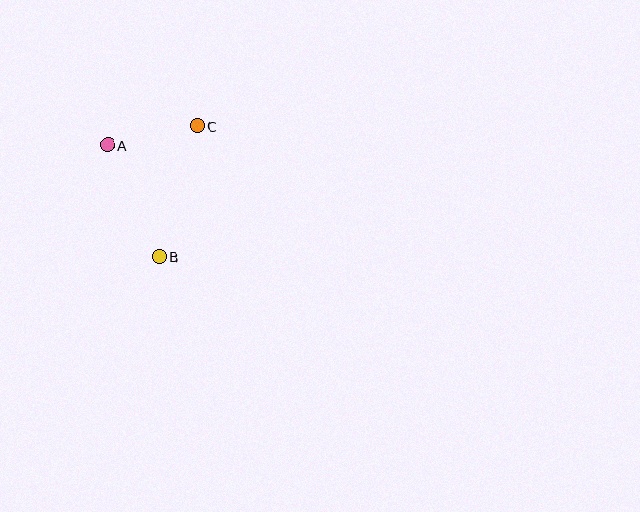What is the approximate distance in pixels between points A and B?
The distance between A and B is approximately 123 pixels.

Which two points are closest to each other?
Points A and C are closest to each other.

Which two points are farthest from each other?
Points B and C are farthest from each other.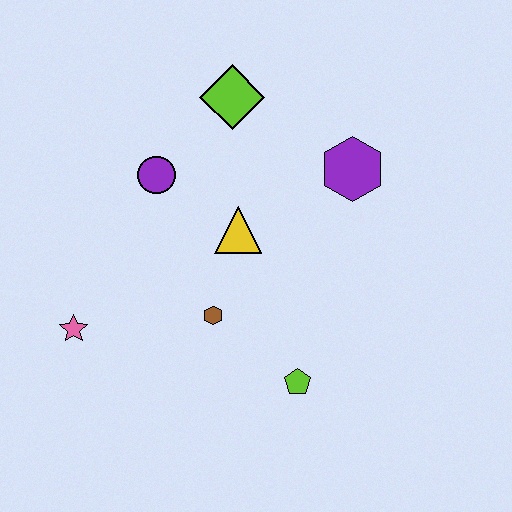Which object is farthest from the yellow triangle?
The pink star is farthest from the yellow triangle.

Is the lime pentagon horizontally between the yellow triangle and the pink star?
No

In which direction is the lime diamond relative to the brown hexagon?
The lime diamond is above the brown hexagon.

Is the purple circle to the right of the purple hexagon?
No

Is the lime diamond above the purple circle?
Yes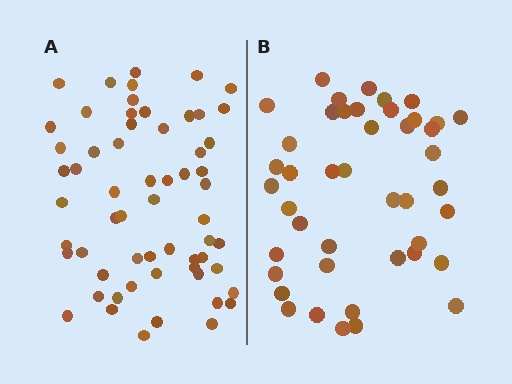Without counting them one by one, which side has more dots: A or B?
Region A (the left region) has more dots.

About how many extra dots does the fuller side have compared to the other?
Region A has approximately 15 more dots than region B.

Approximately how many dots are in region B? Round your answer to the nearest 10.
About 40 dots. (The exact count is 44, which rounds to 40.)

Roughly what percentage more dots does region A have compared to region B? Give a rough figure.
About 35% more.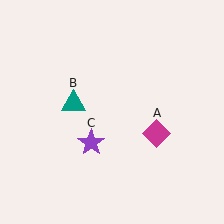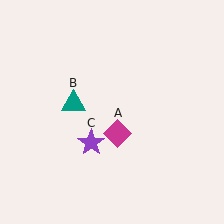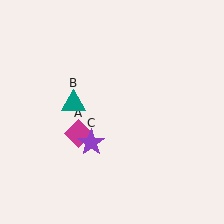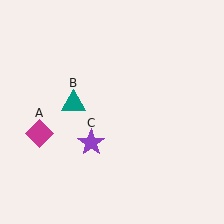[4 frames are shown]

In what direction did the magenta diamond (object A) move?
The magenta diamond (object A) moved left.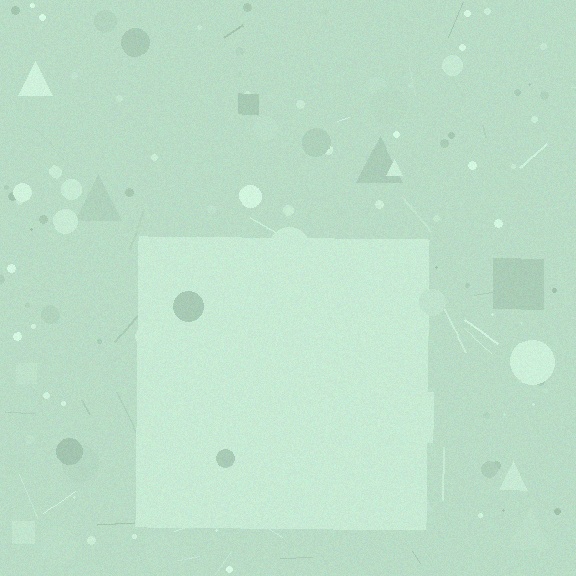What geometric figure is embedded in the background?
A square is embedded in the background.